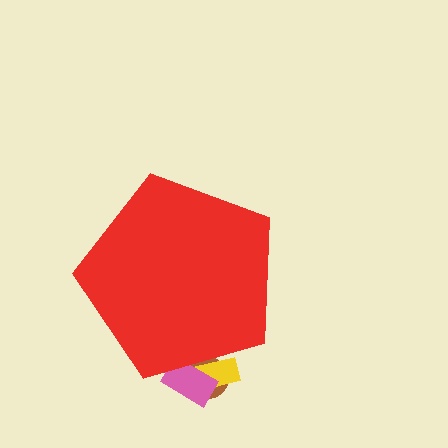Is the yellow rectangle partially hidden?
Yes, the yellow rectangle is partially hidden behind the red pentagon.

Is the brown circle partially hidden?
Yes, the brown circle is partially hidden behind the red pentagon.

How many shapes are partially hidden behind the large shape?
3 shapes are partially hidden.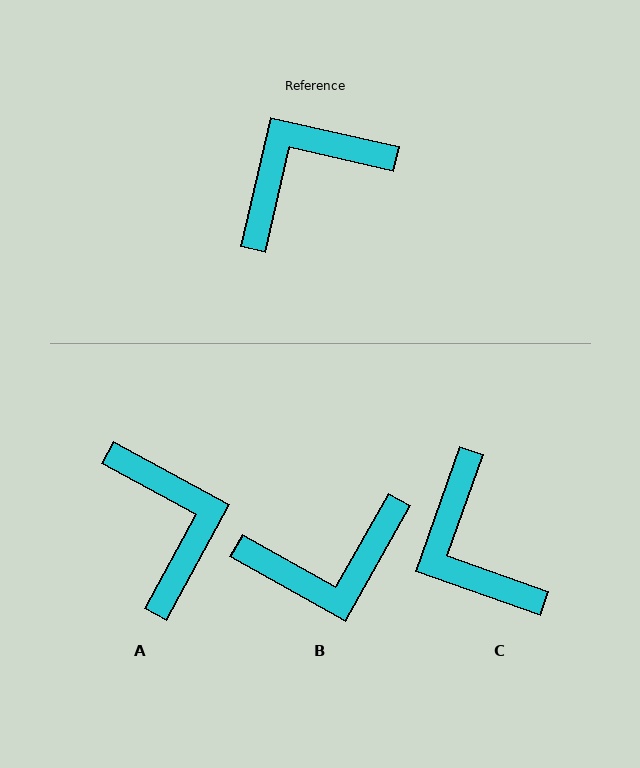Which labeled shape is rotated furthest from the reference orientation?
B, about 163 degrees away.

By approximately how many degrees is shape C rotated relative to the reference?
Approximately 83 degrees counter-clockwise.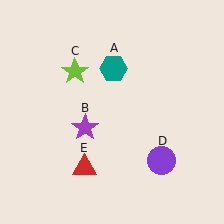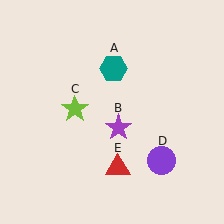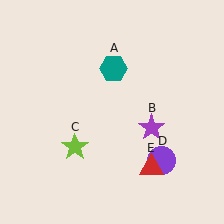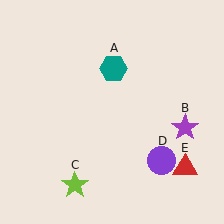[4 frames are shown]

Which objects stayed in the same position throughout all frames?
Teal hexagon (object A) and purple circle (object D) remained stationary.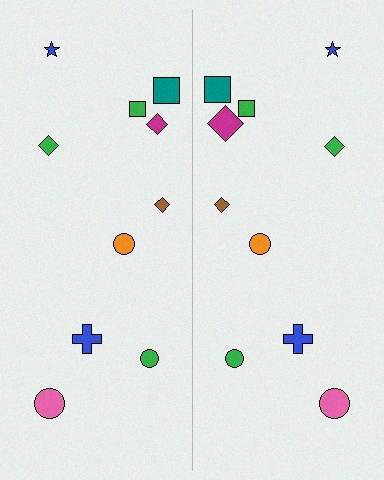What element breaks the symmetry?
The magenta diamond on the right side has a different size than its mirror counterpart.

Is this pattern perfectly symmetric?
No, the pattern is not perfectly symmetric. The magenta diamond on the right side has a different size than its mirror counterpart.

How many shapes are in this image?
There are 20 shapes in this image.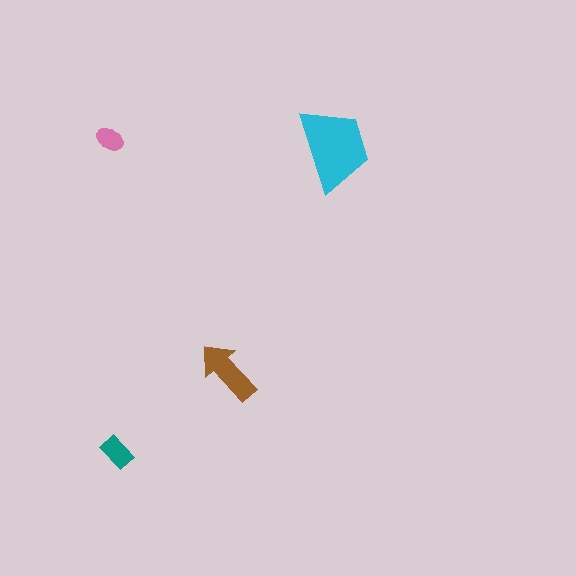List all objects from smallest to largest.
The pink ellipse, the teal rectangle, the brown arrow, the cyan trapezoid.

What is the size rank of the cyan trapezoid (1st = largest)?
1st.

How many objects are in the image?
There are 4 objects in the image.